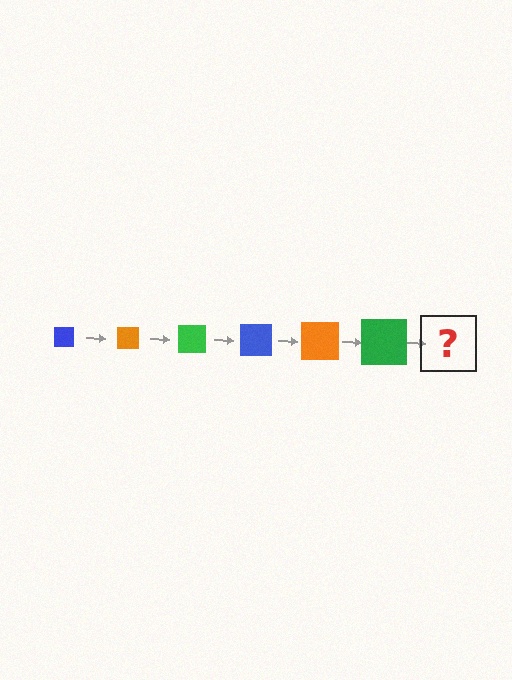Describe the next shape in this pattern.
It should be a blue square, larger than the previous one.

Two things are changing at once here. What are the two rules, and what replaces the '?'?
The two rules are that the square grows larger each step and the color cycles through blue, orange, and green. The '?' should be a blue square, larger than the previous one.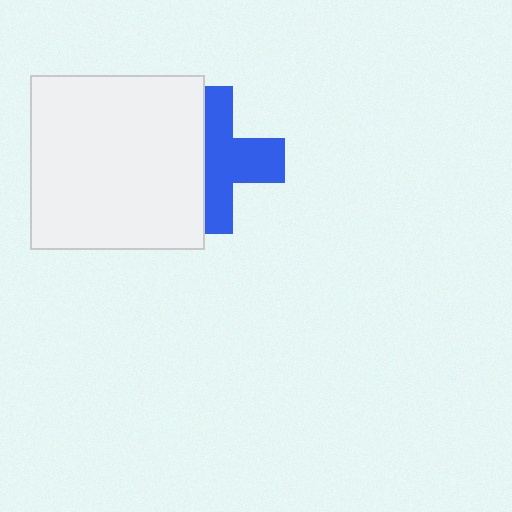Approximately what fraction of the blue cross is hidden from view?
Roughly 43% of the blue cross is hidden behind the white square.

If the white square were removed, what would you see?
You would see the complete blue cross.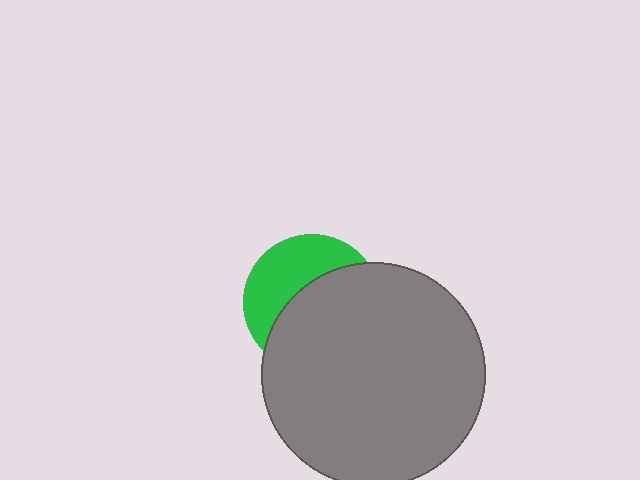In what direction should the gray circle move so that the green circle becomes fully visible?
The gray circle should move toward the lower-right. That is the shortest direction to clear the overlap and leave the green circle fully visible.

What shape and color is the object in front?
The object in front is a gray circle.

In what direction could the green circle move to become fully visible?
The green circle could move toward the upper-left. That would shift it out from behind the gray circle entirely.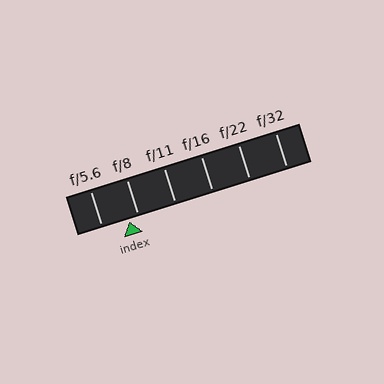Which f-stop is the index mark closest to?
The index mark is closest to f/8.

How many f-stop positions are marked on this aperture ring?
There are 6 f-stop positions marked.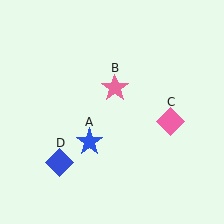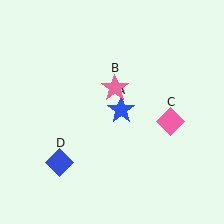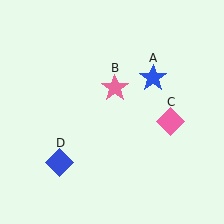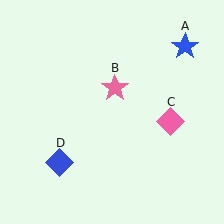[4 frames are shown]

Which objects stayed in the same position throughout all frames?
Pink star (object B) and pink diamond (object C) and blue diamond (object D) remained stationary.